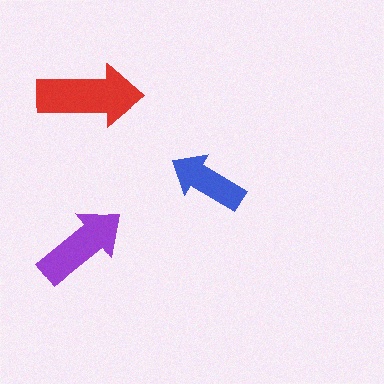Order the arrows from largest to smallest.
the red one, the purple one, the blue one.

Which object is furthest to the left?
The purple arrow is leftmost.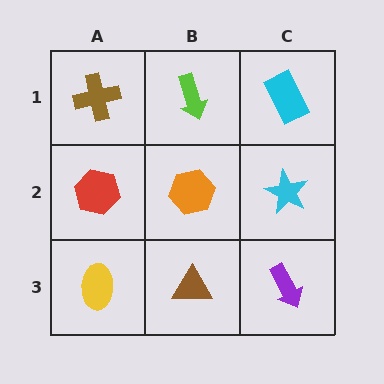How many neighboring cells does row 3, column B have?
3.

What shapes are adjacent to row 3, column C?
A cyan star (row 2, column C), a brown triangle (row 3, column B).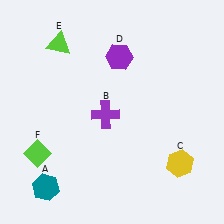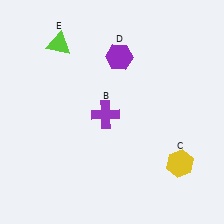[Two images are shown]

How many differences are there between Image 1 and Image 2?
There are 2 differences between the two images.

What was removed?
The lime diamond (F), the teal hexagon (A) were removed in Image 2.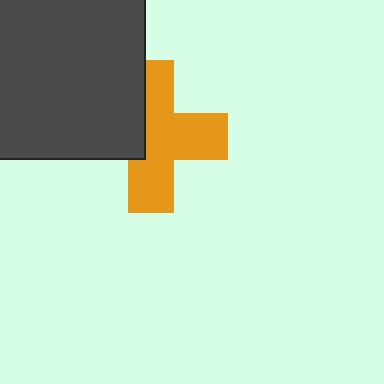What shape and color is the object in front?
The object in front is a dark gray square.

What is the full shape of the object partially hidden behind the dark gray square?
The partially hidden object is an orange cross.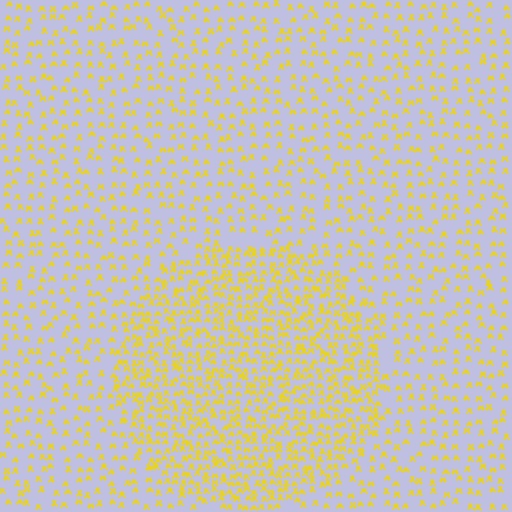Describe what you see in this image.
The image contains small yellow elements arranged at two different densities. A circle-shaped region is visible where the elements are more densely packed than the surrounding area.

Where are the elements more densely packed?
The elements are more densely packed inside the circle boundary.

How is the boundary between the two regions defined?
The boundary is defined by a change in element density (approximately 2.1x ratio). All elements are the same color, size, and shape.